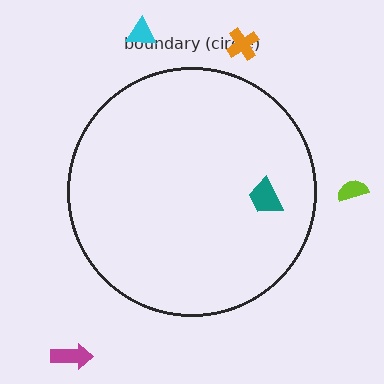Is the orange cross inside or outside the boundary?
Outside.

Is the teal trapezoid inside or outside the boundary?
Inside.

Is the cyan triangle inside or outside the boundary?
Outside.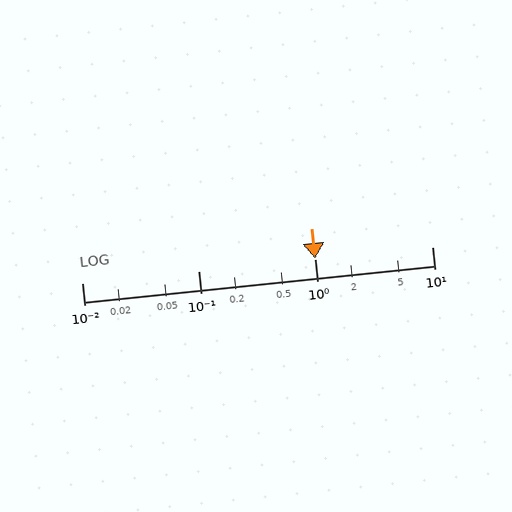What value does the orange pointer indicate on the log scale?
The pointer indicates approximately 1.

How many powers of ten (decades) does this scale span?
The scale spans 3 decades, from 0.01 to 10.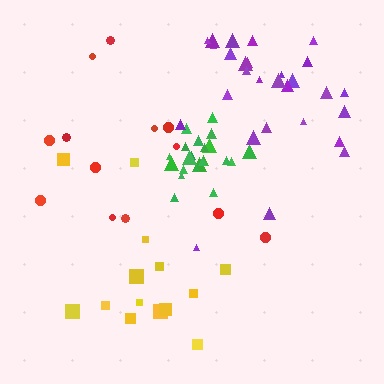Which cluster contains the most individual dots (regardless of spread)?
Purple (28).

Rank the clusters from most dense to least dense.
green, purple, yellow, red.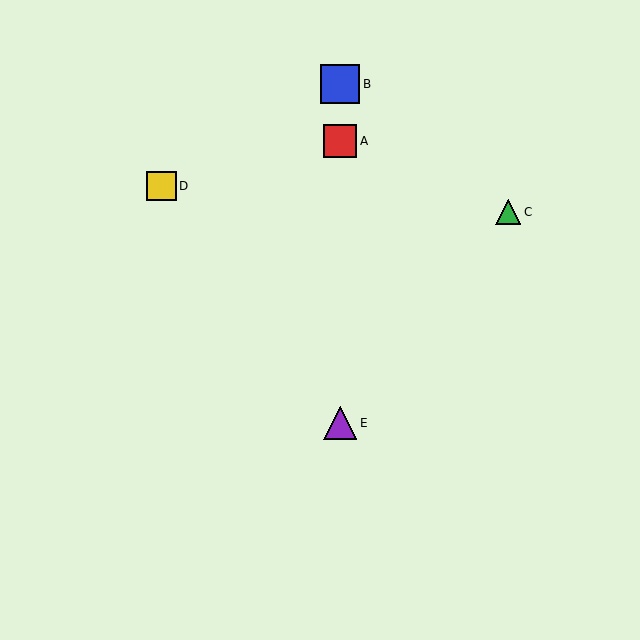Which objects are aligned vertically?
Objects A, B, E are aligned vertically.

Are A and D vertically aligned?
No, A is at x≈340 and D is at x≈162.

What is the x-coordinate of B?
Object B is at x≈340.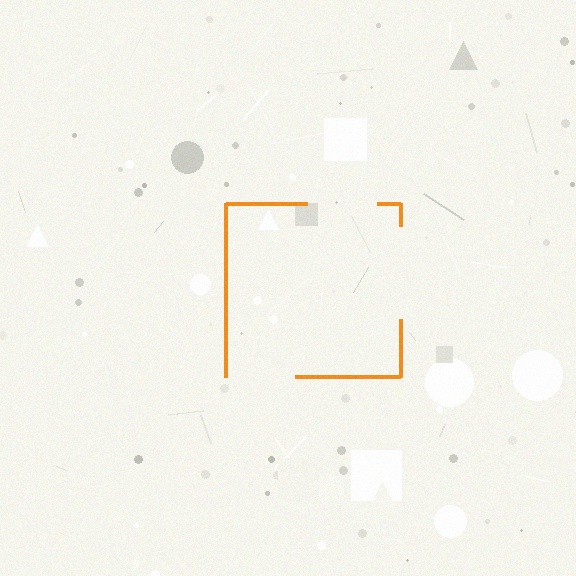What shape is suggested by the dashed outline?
The dashed outline suggests a square.